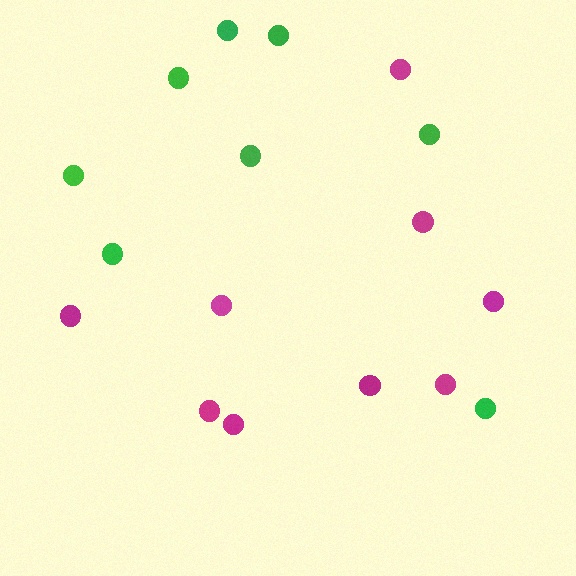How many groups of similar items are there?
There are 2 groups: one group of magenta circles (9) and one group of green circles (8).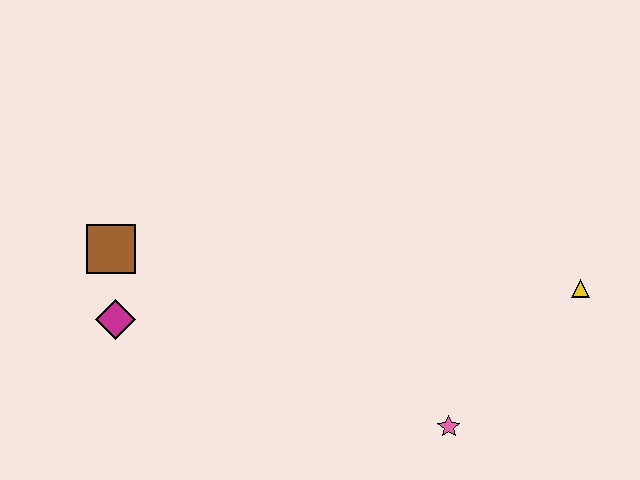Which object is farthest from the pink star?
The brown square is farthest from the pink star.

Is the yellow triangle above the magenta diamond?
Yes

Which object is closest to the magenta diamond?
The brown square is closest to the magenta diamond.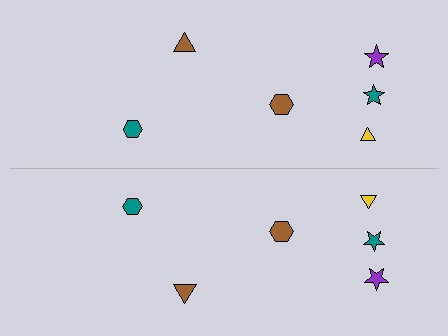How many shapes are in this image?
There are 12 shapes in this image.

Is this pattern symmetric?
Yes, this pattern has bilateral (reflection) symmetry.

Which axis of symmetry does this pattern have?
The pattern has a horizontal axis of symmetry running through the center of the image.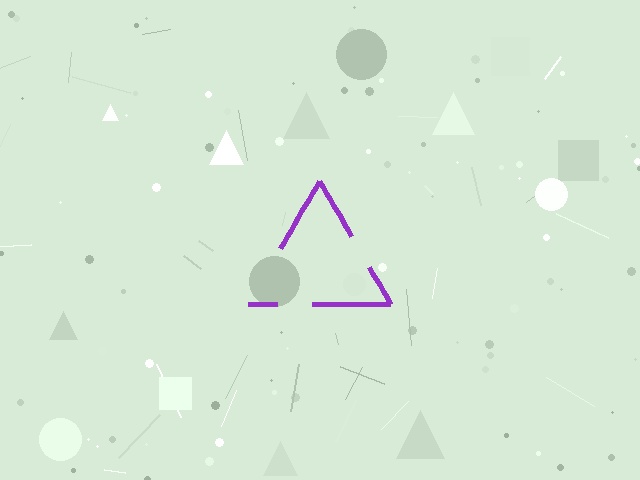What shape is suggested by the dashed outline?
The dashed outline suggests a triangle.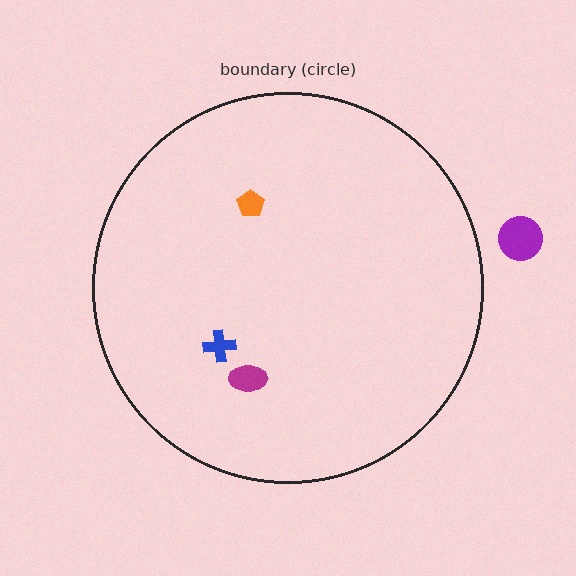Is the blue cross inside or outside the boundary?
Inside.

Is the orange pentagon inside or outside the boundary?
Inside.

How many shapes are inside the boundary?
3 inside, 1 outside.